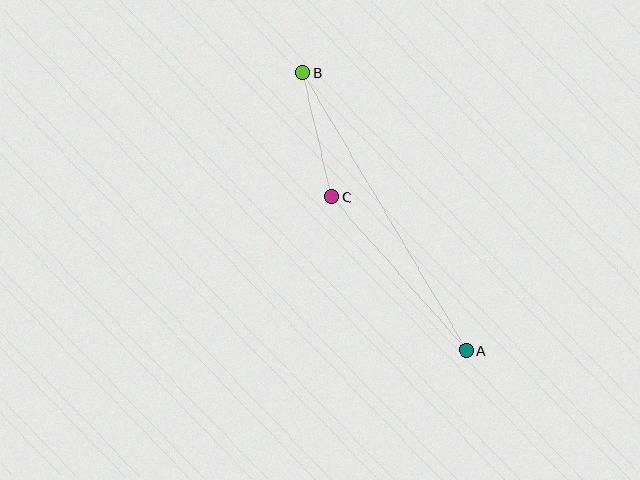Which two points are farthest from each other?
Points A and B are farthest from each other.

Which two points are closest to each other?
Points B and C are closest to each other.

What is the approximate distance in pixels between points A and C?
The distance between A and C is approximately 204 pixels.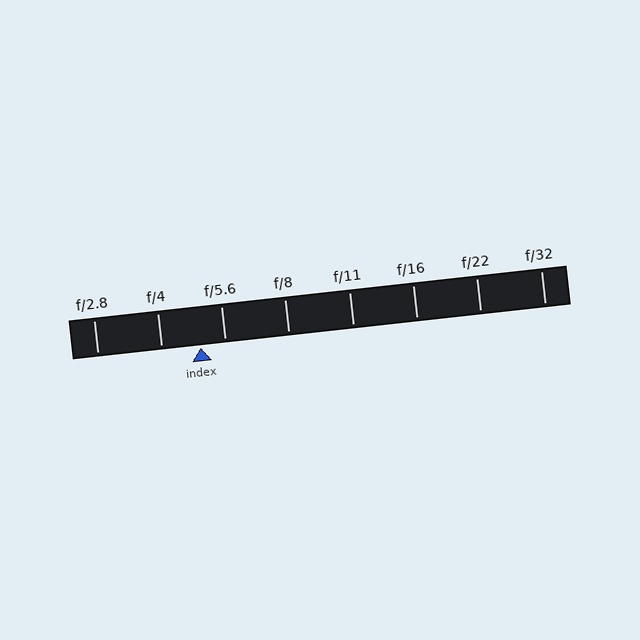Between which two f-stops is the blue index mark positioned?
The index mark is between f/4 and f/5.6.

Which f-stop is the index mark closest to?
The index mark is closest to f/5.6.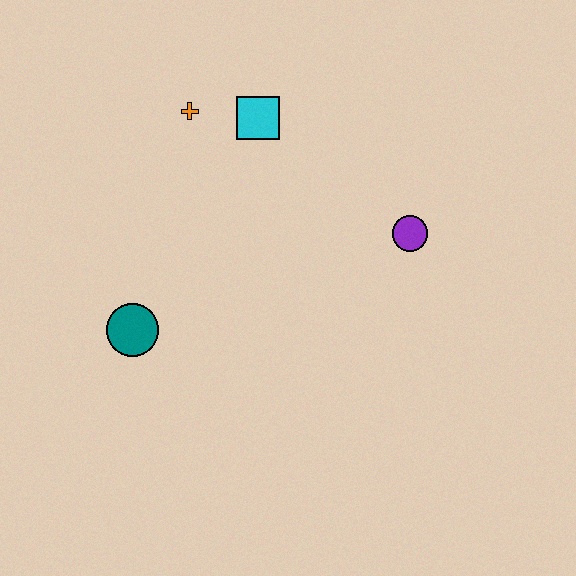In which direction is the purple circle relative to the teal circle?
The purple circle is to the right of the teal circle.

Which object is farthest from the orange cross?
The purple circle is farthest from the orange cross.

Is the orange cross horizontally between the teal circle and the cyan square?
Yes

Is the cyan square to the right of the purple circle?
No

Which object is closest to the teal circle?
The orange cross is closest to the teal circle.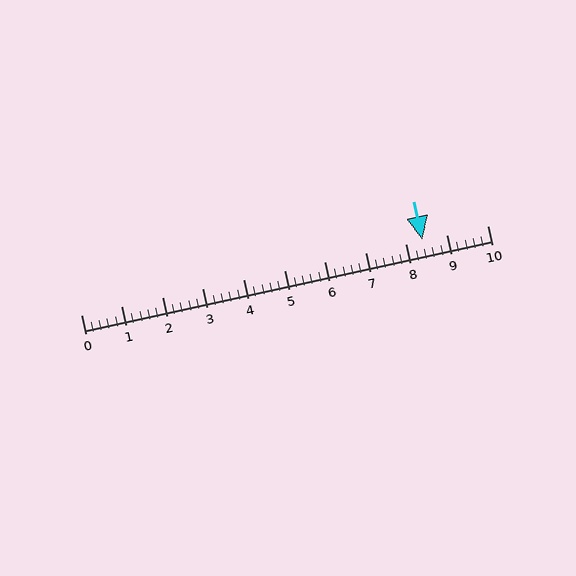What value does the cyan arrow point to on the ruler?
The cyan arrow points to approximately 8.4.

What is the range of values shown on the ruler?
The ruler shows values from 0 to 10.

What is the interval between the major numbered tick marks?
The major tick marks are spaced 1 units apart.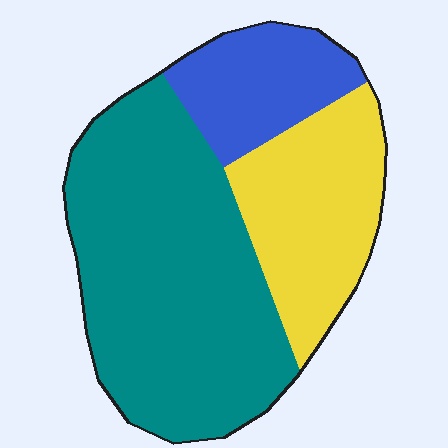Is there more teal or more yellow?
Teal.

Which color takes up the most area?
Teal, at roughly 55%.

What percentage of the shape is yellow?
Yellow takes up about one quarter (1/4) of the shape.